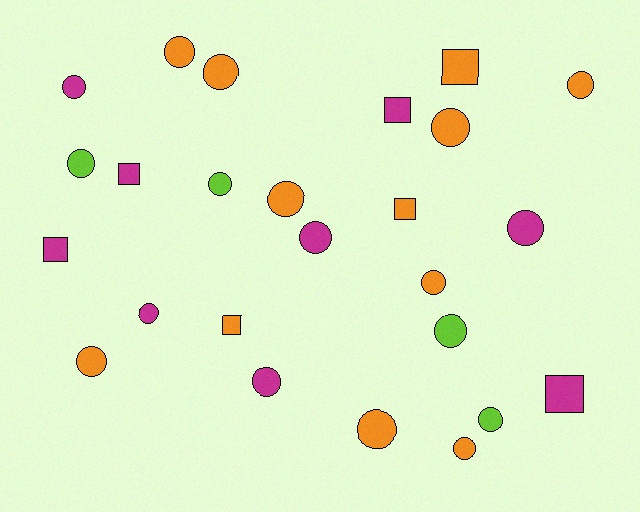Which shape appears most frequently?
Circle, with 18 objects.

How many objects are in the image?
There are 25 objects.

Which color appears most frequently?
Orange, with 12 objects.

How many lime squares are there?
There are no lime squares.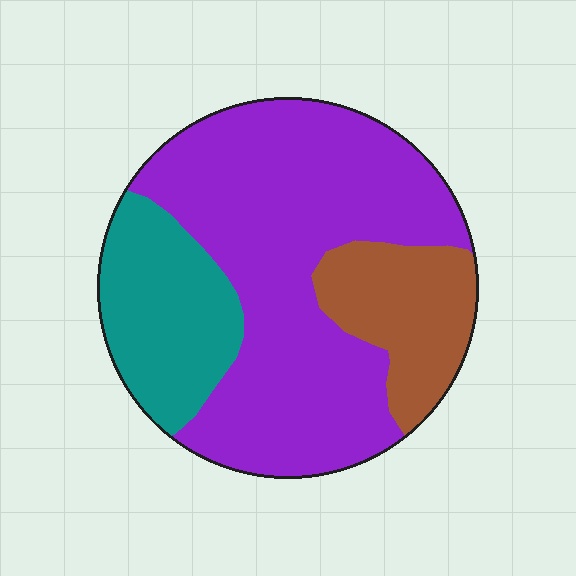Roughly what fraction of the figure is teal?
Teal takes up about one fifth (1/5) of the figure.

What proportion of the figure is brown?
Brown takes up less than a quarter of the figure.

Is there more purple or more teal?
Purple.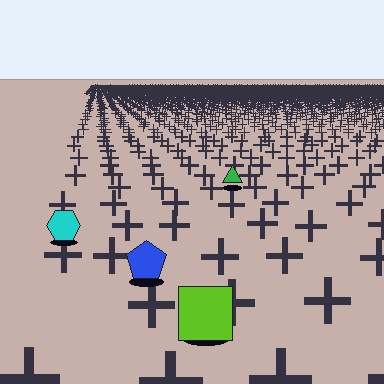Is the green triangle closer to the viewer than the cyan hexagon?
No. The cyan hexagon is closer — you can tell from the texture gradient: the ground texture is coarser near it.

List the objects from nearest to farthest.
From nearest to farthest: the lime square, the blue pentagon, the cyan hexagon, the green triangle.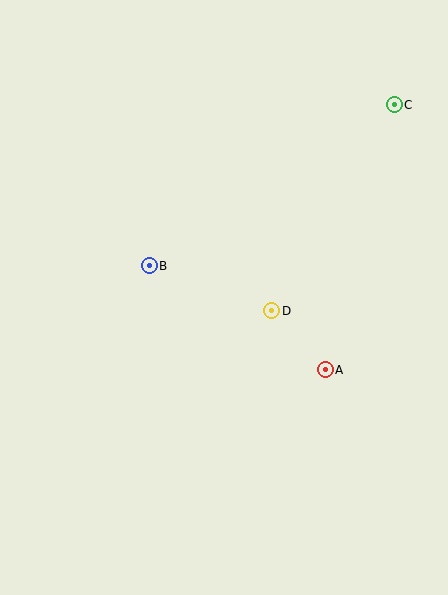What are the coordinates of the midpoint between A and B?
The midpoint between A and B is at (237, 318).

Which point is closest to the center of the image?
Point D at (272, 311) is closest to the center.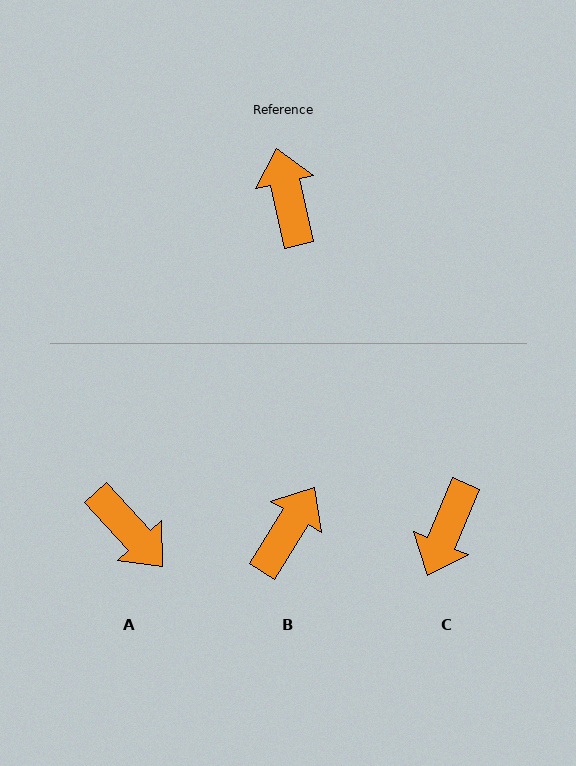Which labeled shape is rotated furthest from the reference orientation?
A, about 151 degrees away.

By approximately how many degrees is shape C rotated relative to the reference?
Approximately 144 degrees counter-clockwise.